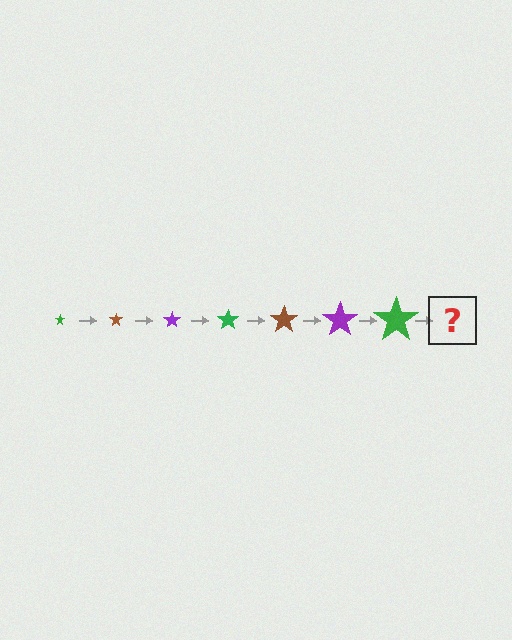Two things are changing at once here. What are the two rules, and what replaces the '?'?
The two rules are that the star grows larger each step and the color cycles through green, brown, and purple. The '?' should be a brown star, larger than the previous one.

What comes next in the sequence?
The next element should be a brown star, larger than the previous one.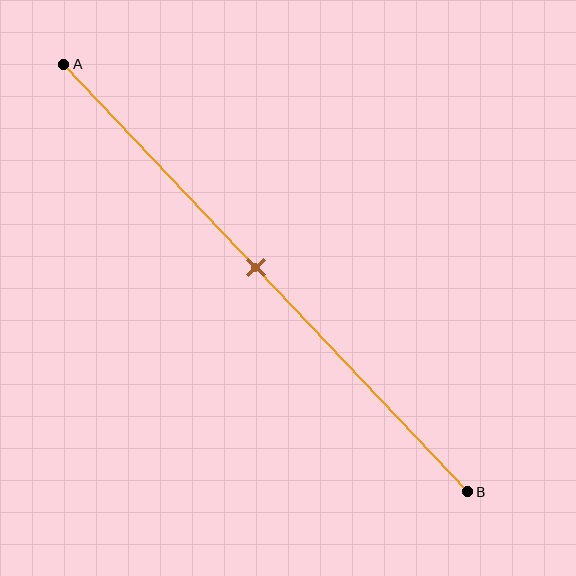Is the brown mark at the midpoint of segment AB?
Yes, the mark is approximately at the midpoint.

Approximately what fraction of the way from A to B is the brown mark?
The brown mark is approximately 50% of the way from A to B.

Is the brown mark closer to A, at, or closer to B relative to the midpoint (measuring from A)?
The brown mark is approximately at the midpoint of segment AB.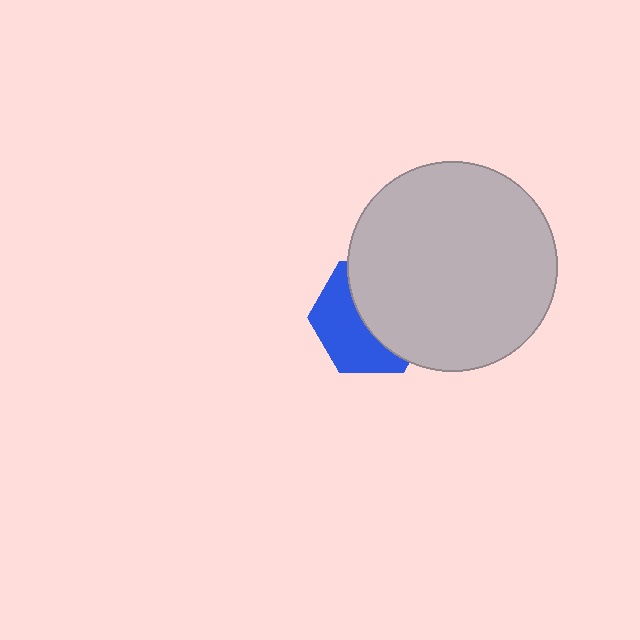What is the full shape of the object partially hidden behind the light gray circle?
The partially hidden object is a blue hexagon.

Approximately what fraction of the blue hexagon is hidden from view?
Roughly 54% of the blue hexagon is hidden behind the light gray circle.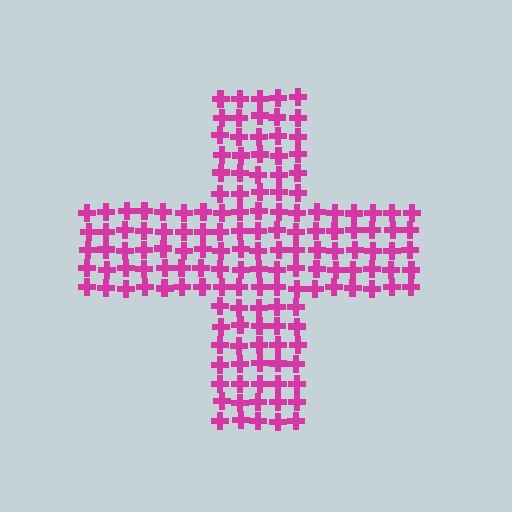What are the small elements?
The small elements are crosses.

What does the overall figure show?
The overall figure shows a cross.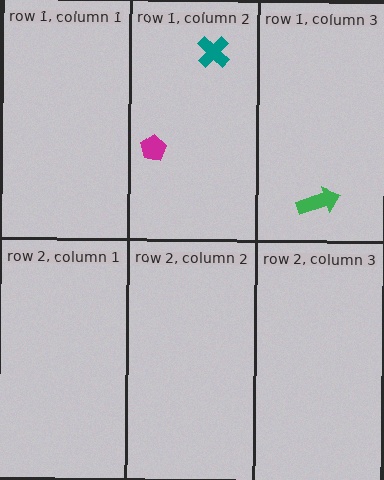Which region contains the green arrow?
The row 1, column 3 region.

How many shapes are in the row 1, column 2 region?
2.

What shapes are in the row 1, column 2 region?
The magenta pentagon, the teal cross.